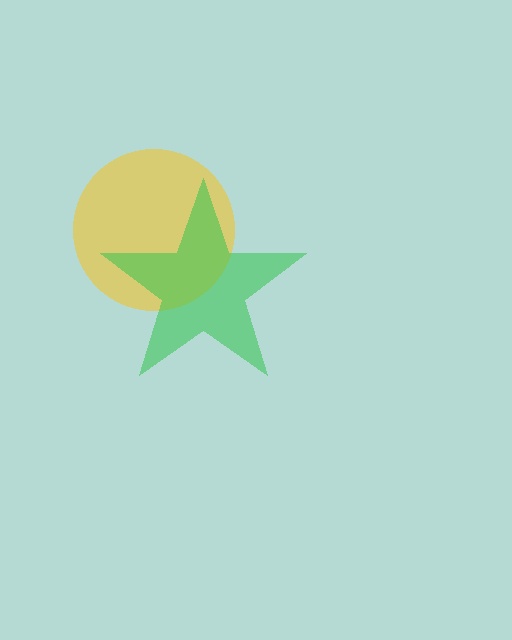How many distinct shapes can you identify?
There are 2 distinct shapes: a yellow circle, a green star.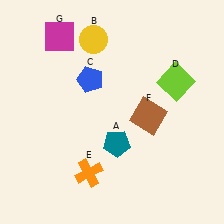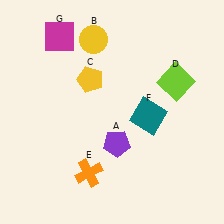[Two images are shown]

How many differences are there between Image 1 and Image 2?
There are 3 differences between the two images.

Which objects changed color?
A changed from teal to purple. C changed from blue to yellow. F changed from brown to teal.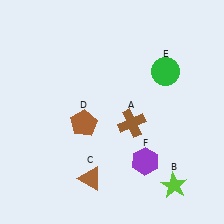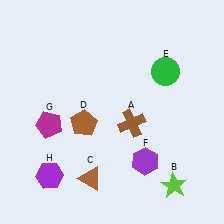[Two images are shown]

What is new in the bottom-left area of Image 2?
A purple hexagon (H) was added in the bottom-left area of Image 2.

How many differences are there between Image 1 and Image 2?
There are 2 differences between the two images.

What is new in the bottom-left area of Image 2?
A magenta pentagon (G) was added in the bottom-left area of Image 2.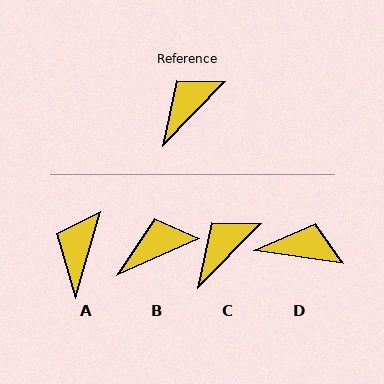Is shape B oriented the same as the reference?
No, it is off by about 22 degrees.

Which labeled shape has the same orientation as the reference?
C.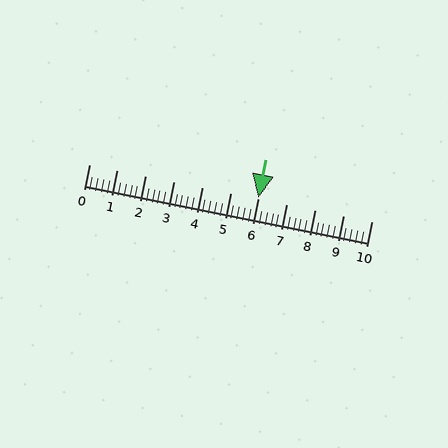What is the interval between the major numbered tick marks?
The major tick marks are spaced 1 units apart.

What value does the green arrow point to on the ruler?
The green arrow points to approximately 6.0.